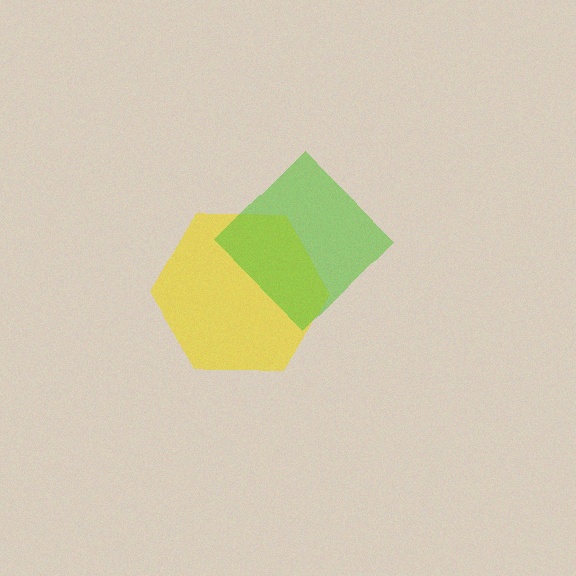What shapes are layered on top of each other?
The layered shapes are: a yellow hexagon, a lime diamond.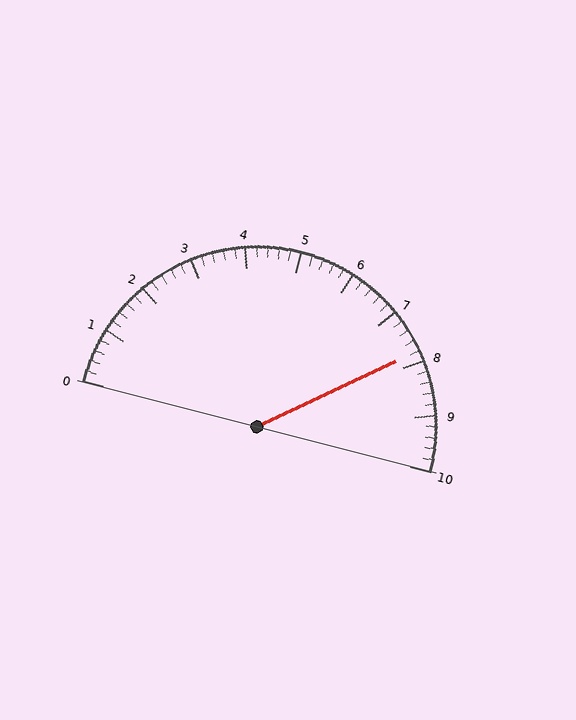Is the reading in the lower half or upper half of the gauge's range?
The reading is in the upper half of the range (0 to 10).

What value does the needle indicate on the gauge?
The needle indicates approximately 7.8.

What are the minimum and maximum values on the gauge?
The gauge ranges from 0 to 10.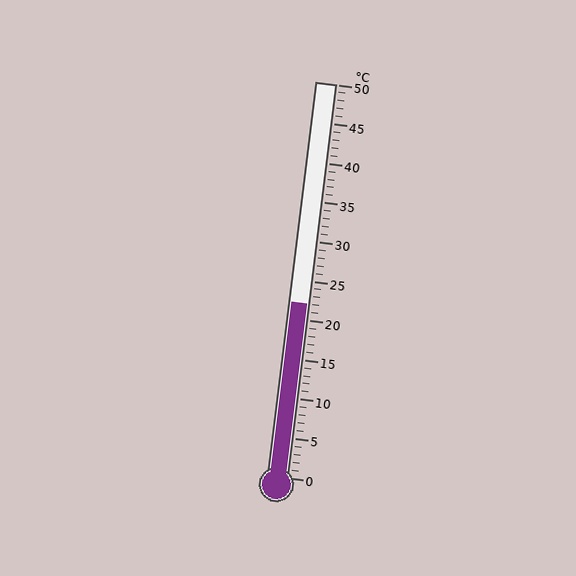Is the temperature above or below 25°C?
The temperature is below 25°C.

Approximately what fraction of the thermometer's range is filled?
The thermometer is filled to approximately 45% of its range.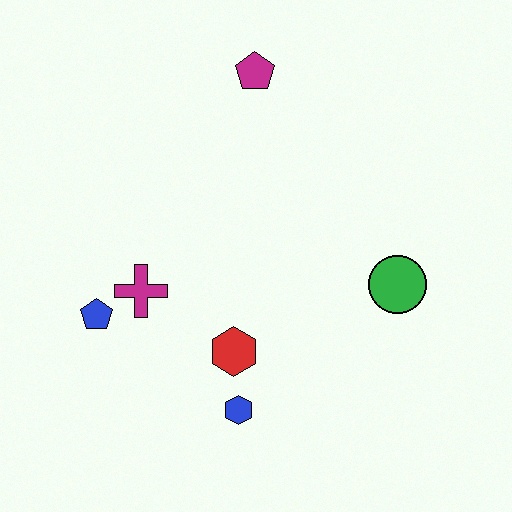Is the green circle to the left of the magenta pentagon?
No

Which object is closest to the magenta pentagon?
The magenta cross is closest to the magenta pentagon.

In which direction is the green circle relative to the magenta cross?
The green circle is to the right of the magenta cross.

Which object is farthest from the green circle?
The blue pentagon is farthest from the green circle.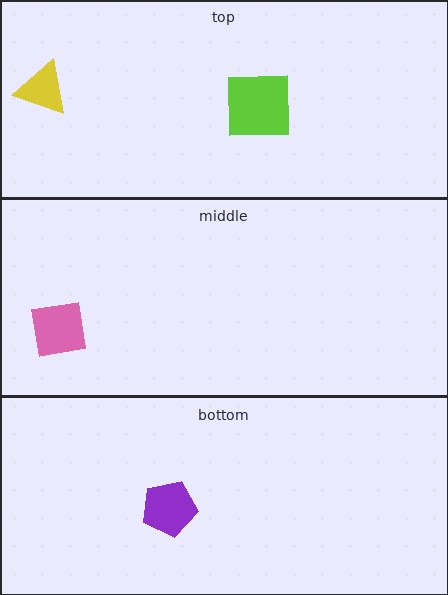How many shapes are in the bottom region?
1.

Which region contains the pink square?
The middle region.